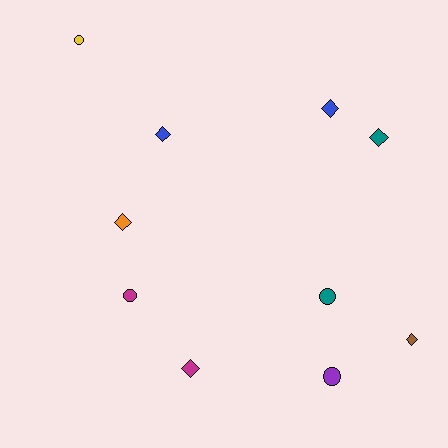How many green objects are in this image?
There are no green objects.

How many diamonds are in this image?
There are 6 diamonds.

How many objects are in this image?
There are 10 objects.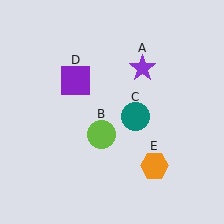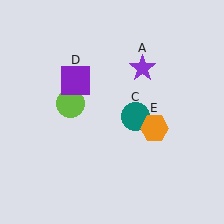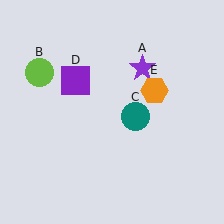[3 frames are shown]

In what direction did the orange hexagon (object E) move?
The orange hexagon (object E) moved up.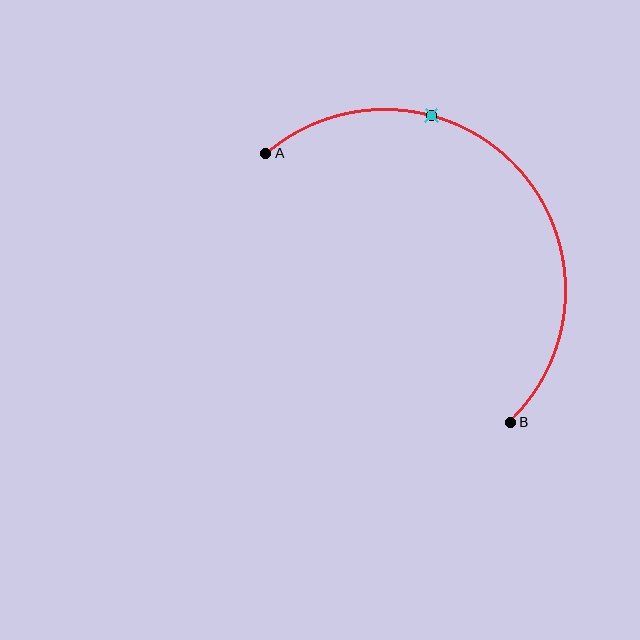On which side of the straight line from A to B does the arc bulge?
The arc bulges above and to the right of the straight line connecting A and B.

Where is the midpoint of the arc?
The arc midpoint is the point on the curve farthest from the straight line joining A and B. It sits above and to the right of that line.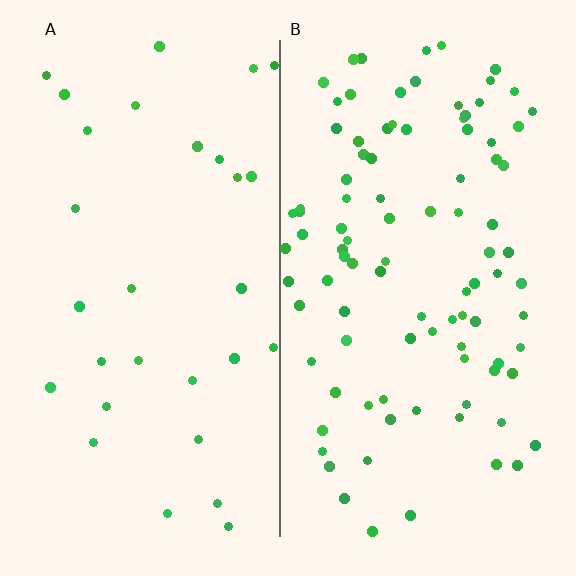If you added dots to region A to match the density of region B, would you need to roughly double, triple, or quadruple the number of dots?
Approximately triple.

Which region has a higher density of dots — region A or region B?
B (the right).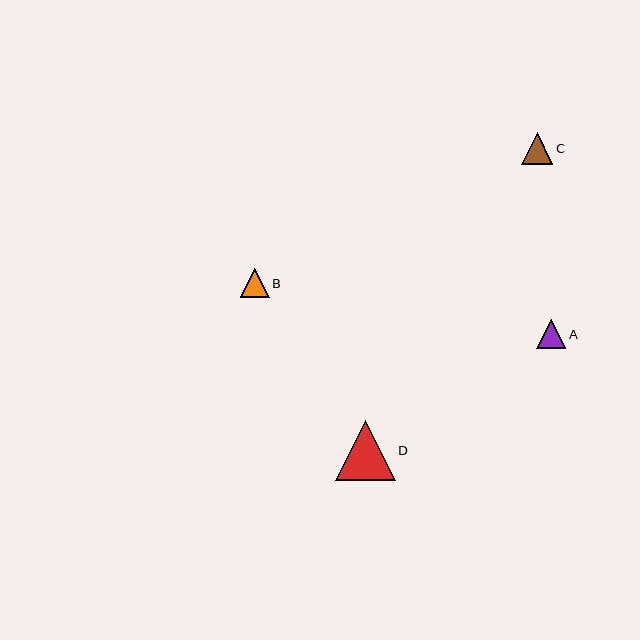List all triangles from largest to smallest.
From largest to smallest: D, C, A, B.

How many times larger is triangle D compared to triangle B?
Triangle D is approximately 2.1 times the size of triangle B.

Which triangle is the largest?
Triangle D is the largest with a size of approximately 60 pixels.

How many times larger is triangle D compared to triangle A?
Triangle D is approximately 2.0 times the size of triangle A.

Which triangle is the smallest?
Triangle B is the smallest with a size of approximately 29 pixels.